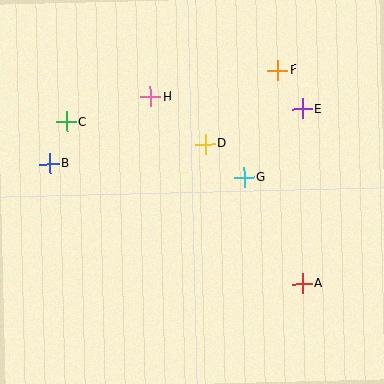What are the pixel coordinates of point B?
Point B is at (49, 163).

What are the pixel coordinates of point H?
Point H is at (150, 97).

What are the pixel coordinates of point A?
Point A is at (303, 284).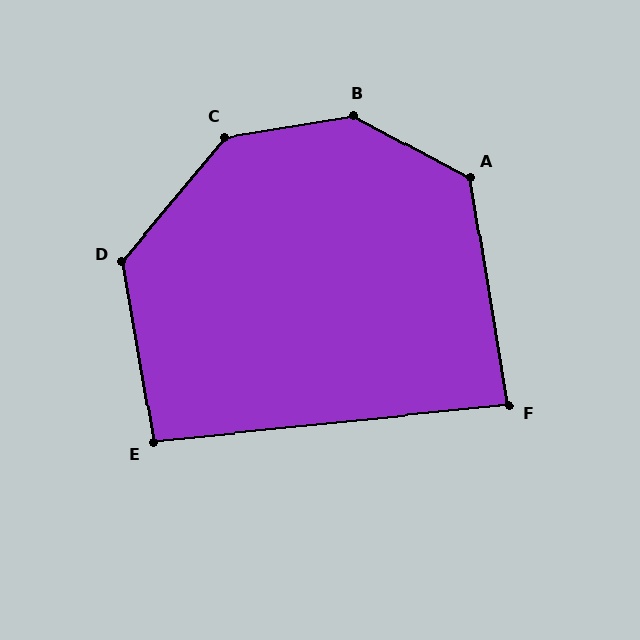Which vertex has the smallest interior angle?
F, at approximately 86 degrees.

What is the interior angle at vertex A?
Approximately 127 degrees (obtuse).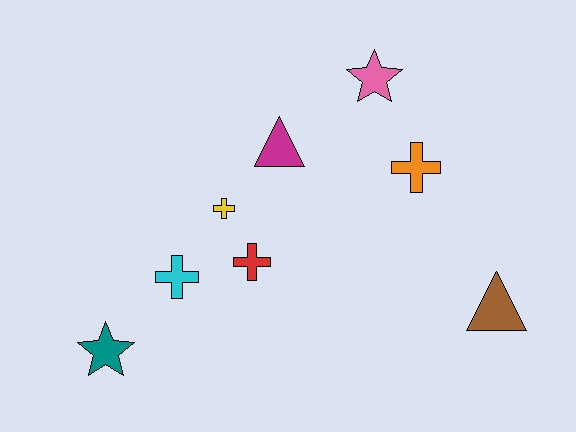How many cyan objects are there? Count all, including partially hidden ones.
There is 1 cyan object.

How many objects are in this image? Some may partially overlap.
There are 8 objects.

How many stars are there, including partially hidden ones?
There are 2 stars.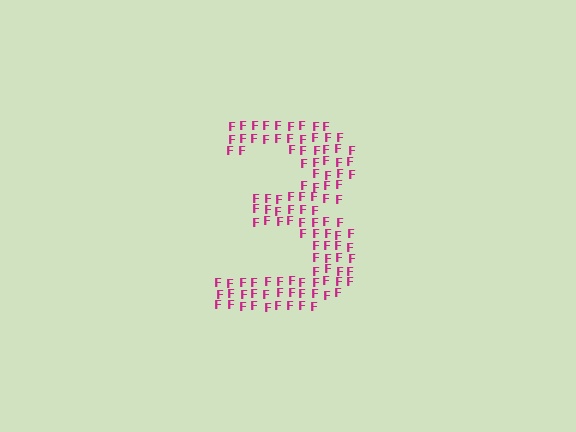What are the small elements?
The small elements are letter F's.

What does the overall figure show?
The overall figure shows the digit 3.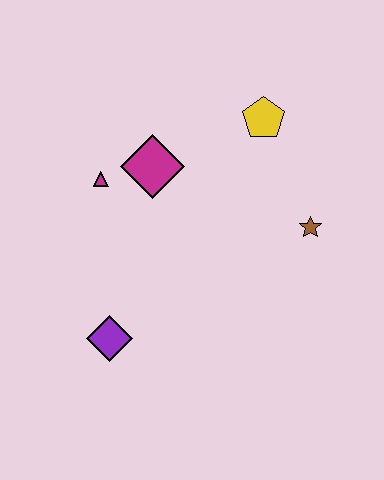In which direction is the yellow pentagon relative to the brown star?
The yellow pentagon is above the brown star.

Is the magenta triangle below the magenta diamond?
Yes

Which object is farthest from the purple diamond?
The yellow pentagon is farthest from the purple diamond.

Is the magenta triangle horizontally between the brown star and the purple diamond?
No